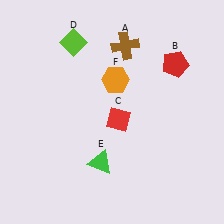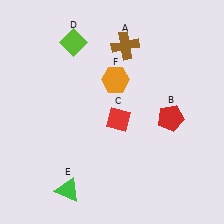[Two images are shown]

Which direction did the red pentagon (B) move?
The red pentagon (B) moved down.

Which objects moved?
The objects that moved are: the red pentagon (B), the green triangle (E).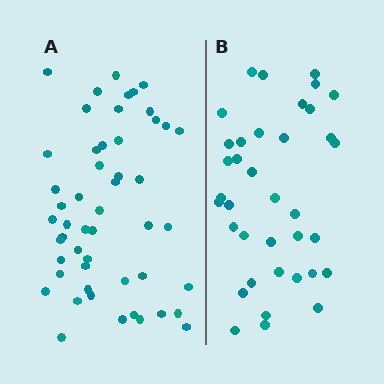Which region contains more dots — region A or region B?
Region A (the left region) has more dots.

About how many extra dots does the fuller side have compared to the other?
Region A has approximately 15 more dots than region B.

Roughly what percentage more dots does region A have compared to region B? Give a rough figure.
About 40% more.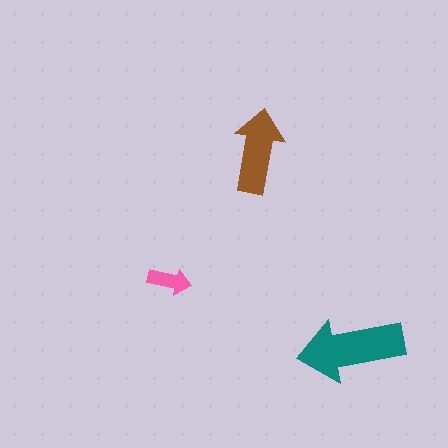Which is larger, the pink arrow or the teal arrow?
The teal one.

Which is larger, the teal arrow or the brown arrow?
The teal one.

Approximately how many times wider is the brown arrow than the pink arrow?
About 2 times wider.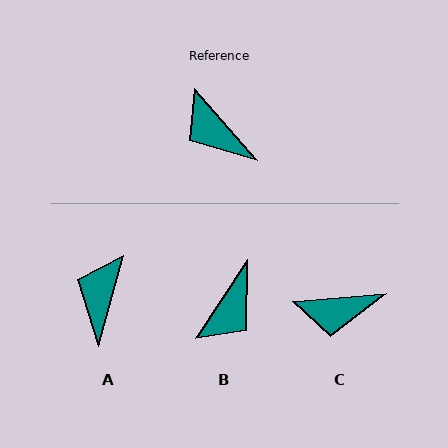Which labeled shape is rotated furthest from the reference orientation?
B, about 105 degrees away.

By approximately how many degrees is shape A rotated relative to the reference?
Approximately 57 degrees clockwise.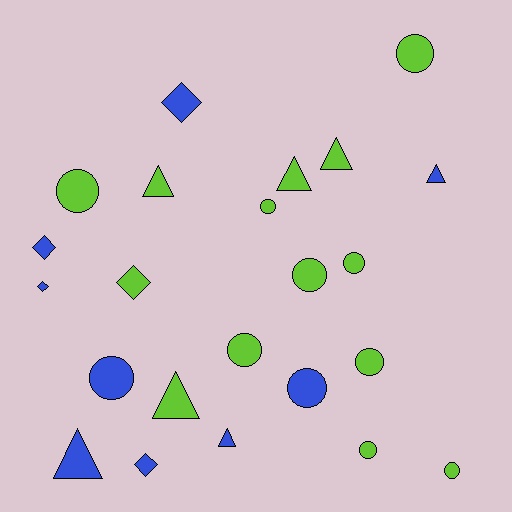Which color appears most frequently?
Lime, with 14 objects.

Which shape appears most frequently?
Circle, with 11 objects.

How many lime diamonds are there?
There is 1 lime diamond.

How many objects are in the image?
There are 23 objects.